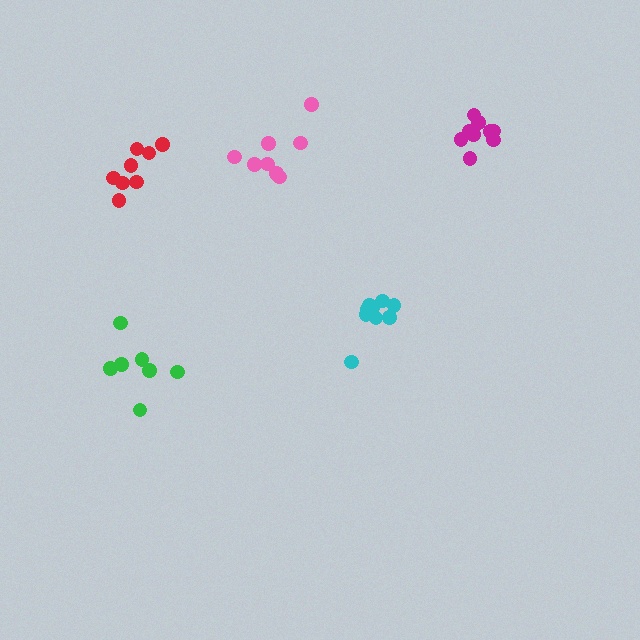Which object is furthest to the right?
The magenta cluster is rightmost.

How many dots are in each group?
Group 1: 7 dots, Group 2: 9 dots, Group 3: 9 dots, Group 4: 8 dots, Group 5: 8 dots (41 total).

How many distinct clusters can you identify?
There are 5 distinct clusters.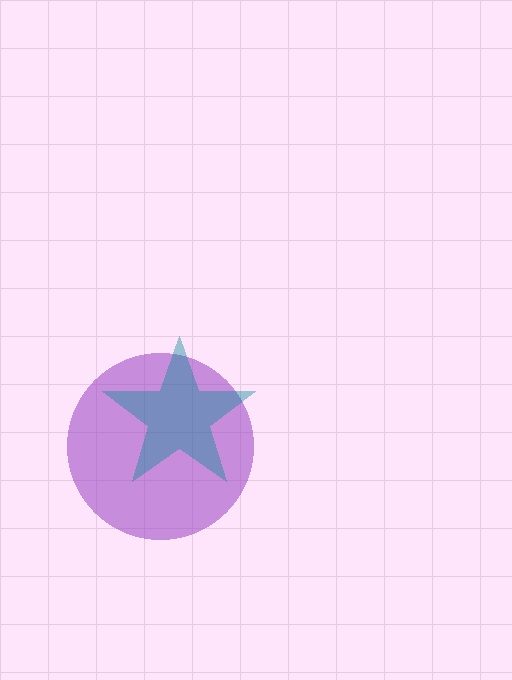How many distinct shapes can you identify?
There are 2 distinct shapes: a purple circle, a teal star.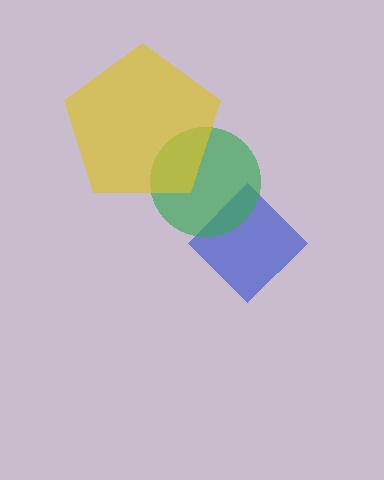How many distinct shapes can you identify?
There are 3 distinct shapes: a blue diamond, a green circle, a yellow pentagon.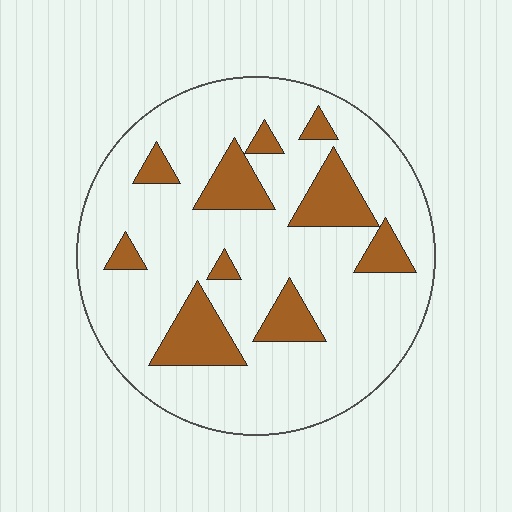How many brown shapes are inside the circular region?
10.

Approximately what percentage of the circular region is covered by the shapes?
Approximately 20%.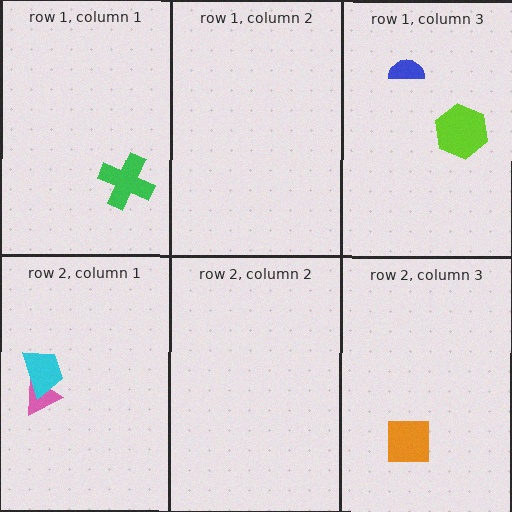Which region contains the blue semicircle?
The row 1, column 3 region.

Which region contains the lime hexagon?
The row 1, column 3 region.